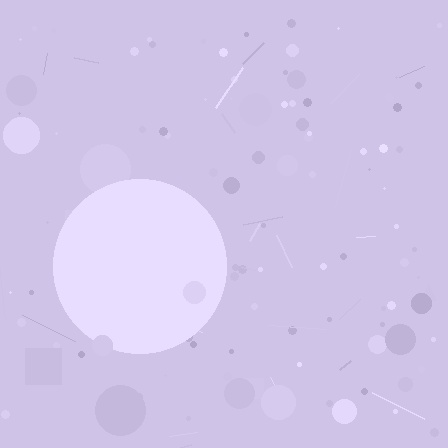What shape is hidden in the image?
A circle is hidden in the image.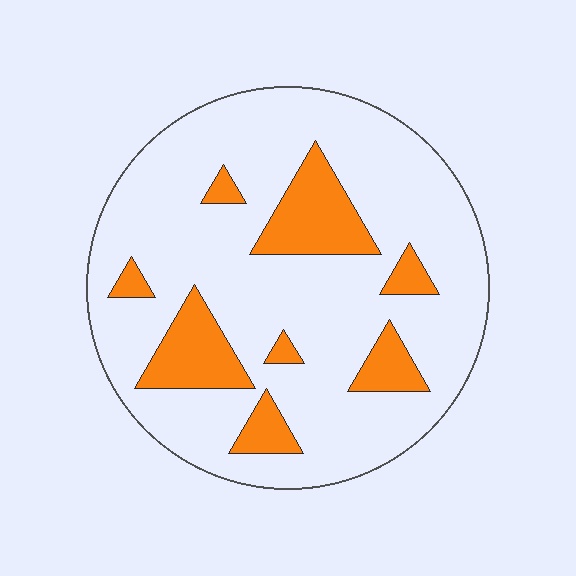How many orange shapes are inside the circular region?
8.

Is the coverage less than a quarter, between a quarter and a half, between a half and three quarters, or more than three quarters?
Less than a quarter.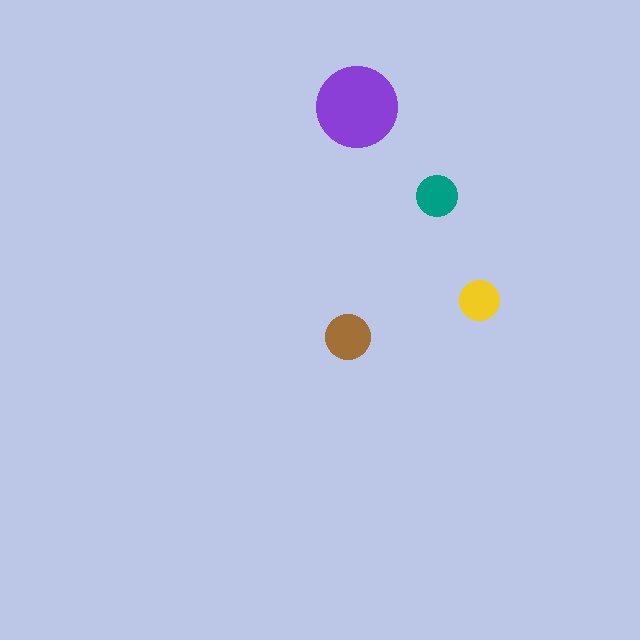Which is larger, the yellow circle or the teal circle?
The teal one.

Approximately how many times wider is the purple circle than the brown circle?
About 2 times wider.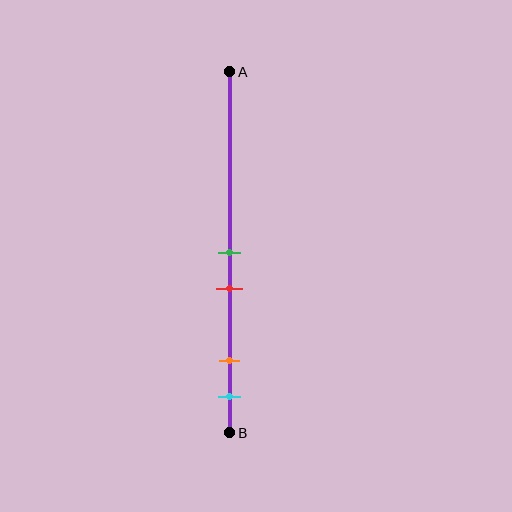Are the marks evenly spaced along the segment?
No, the marks are not evenly spaced.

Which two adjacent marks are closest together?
The green and red marks are the closest adjacent pair.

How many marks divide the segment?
There are 4 marks dividing the segment.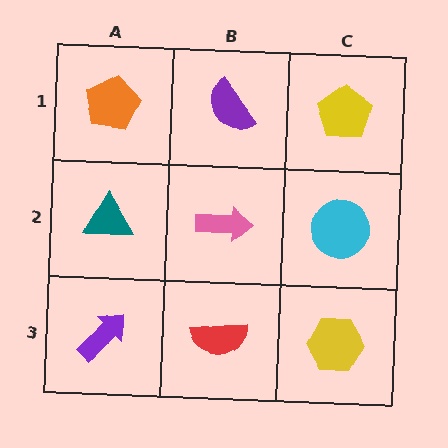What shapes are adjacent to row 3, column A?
A teal triangle (row 2, column A), a red semicircle (row 3, column B).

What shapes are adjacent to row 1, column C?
A cyan circle (row 2, column C), a purple semicircle (row 1, column B).